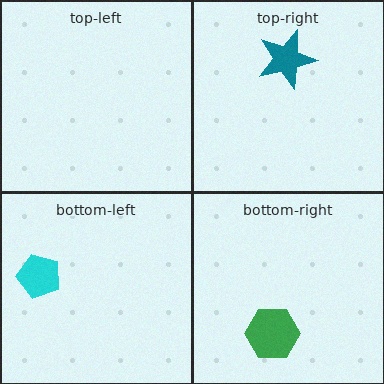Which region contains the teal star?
The top-right region.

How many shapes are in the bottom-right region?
1.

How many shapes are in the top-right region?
1.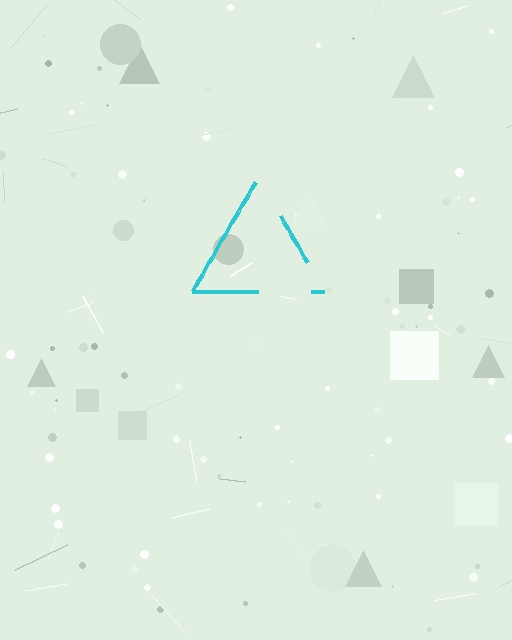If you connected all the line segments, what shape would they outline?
They would outline a triangle.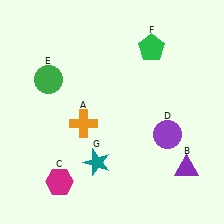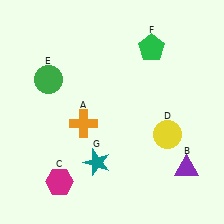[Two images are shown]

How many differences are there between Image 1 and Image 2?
There is 1 difference between the two images.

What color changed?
The circle (D) changed from purple in Image 1 to yellow in Image 2.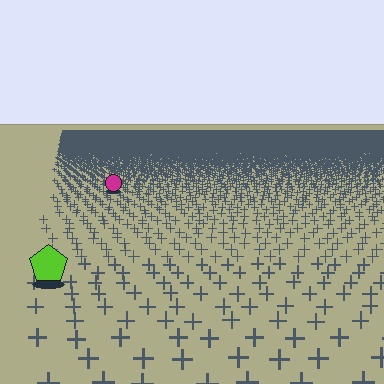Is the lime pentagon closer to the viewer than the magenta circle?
Yes. The lime pentagon is closer — you can tell from the texture gradient: the ground texture is coarser near it.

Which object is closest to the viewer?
The lime pentagon is closest. The texture marks near it are larger and more spread out.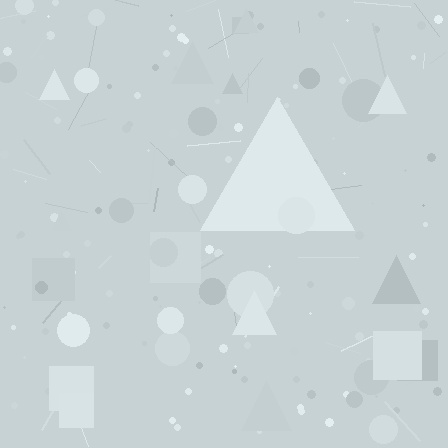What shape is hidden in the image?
A triangle is hidden in the image.